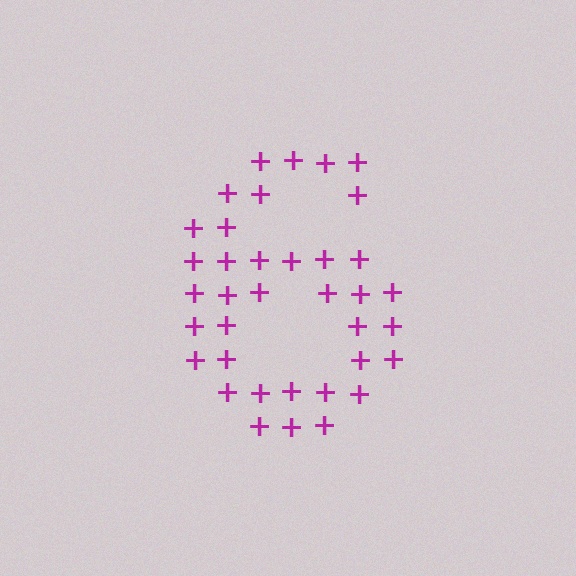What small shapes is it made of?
It is made of small plus signs.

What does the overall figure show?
The overall figure shows the digit 6.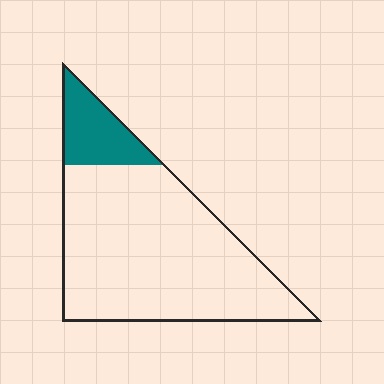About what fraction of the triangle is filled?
About one sixth (1/6).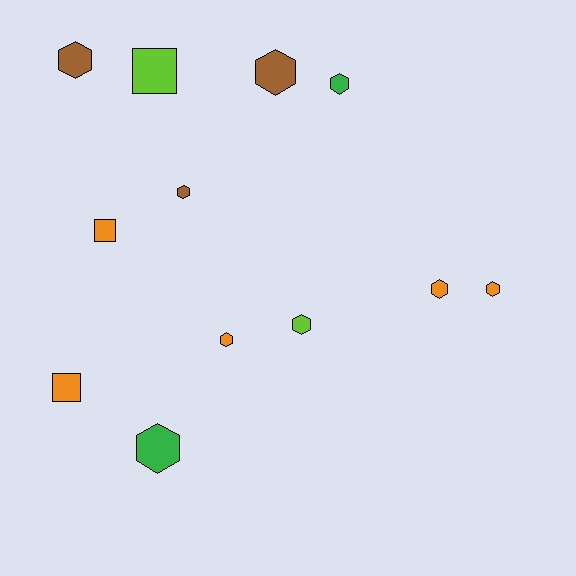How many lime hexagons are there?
There is 1 lime hexagon.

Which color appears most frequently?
Orange, with 5 objects.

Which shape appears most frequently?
Hexagon, with 9 objects.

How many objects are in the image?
There are 12 objects.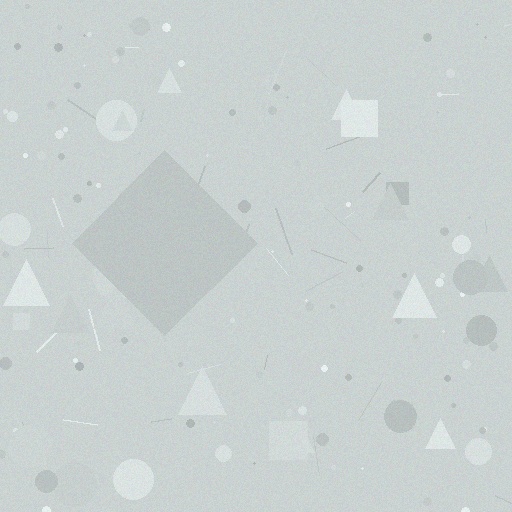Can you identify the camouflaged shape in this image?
The camouflaged shape is a diamond.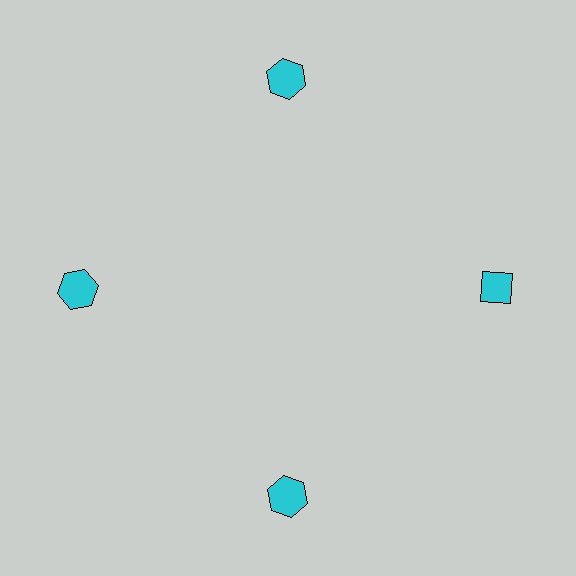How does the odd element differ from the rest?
It has a different shape: diamond instead of hexagon.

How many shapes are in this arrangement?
There are 4 shapes arranged in a ring pattern.